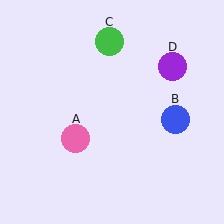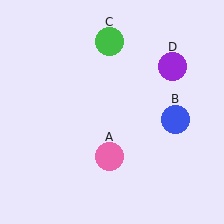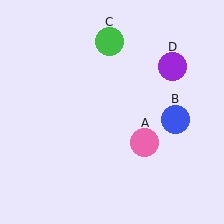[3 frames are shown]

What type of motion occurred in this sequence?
The pink circle (object A) rotated counterclockwise around the center of the scene.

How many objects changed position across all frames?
1 object changed position: pink circle (object A).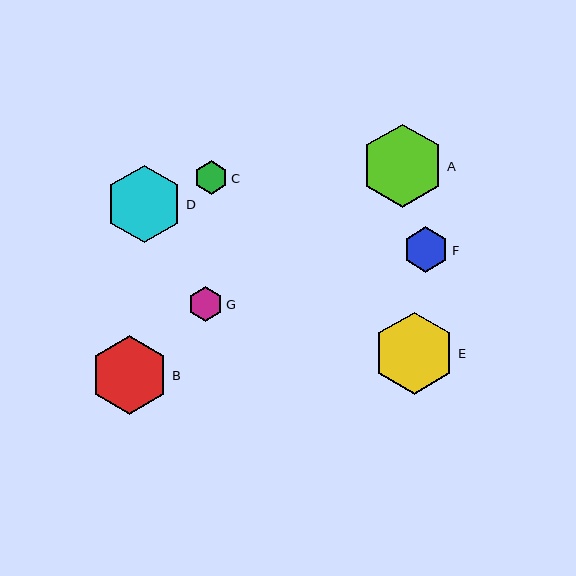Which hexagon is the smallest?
Hexagon C is the smallest with a size of approximately 33 pixels.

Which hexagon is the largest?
Hexagon A is the largest with a size of approximately 83 pixels.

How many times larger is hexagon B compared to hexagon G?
Hexagon B is approximately 2.2 times the size of hexagon G.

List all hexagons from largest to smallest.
From largest to smallest: A, E, B, D, F, G, C.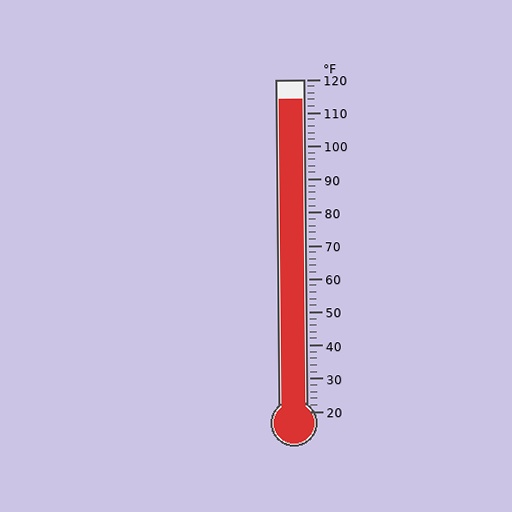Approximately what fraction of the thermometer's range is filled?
The thermometer is filled to approximately 95% of its range.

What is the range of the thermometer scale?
The thermometer scale ranges from 20°F to 120°F.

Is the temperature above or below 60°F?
The temperature is above 60°F.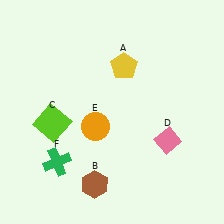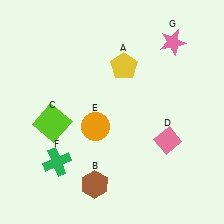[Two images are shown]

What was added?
A pink star (G) was added in Image 2.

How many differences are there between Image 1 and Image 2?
There is 1 difference between the two images.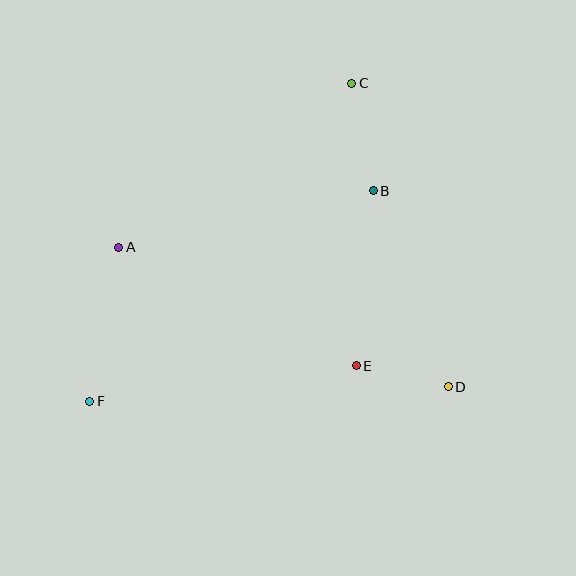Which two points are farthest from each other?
Points C and F are farthest from each other.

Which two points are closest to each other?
Points D and E are closest to each other.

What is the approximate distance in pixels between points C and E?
The distance between C and E is approximately 283 pixels.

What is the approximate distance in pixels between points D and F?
The distance between D and F is approximately 359 pixels.